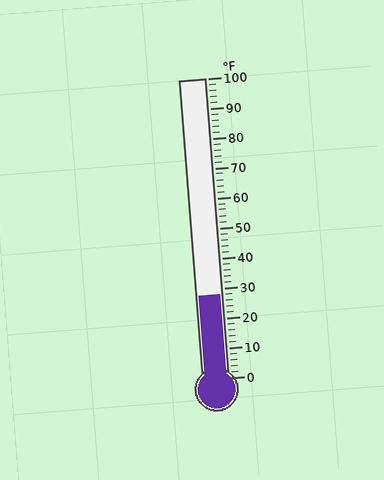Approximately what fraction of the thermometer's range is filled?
The thermometer is filled to approximately 30% of its range.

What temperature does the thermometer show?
The thermometer shows approximately 28°F.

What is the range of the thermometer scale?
The thermometer scale ranges from 0°F to 100°F.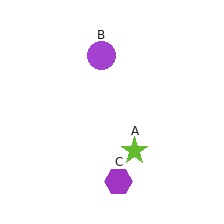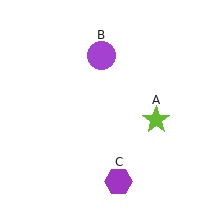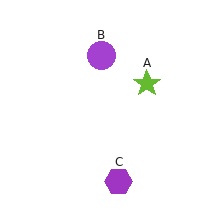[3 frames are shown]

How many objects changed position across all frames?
1 object changed position: lime star (object A).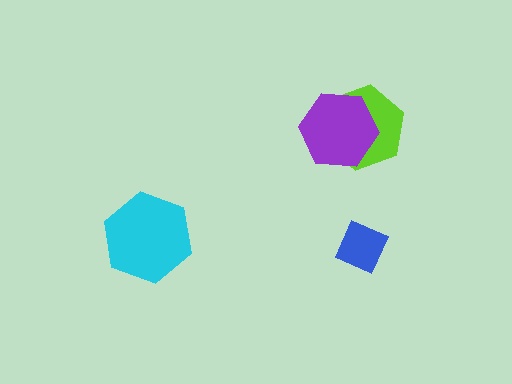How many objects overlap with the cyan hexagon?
0 objects overlap with the cyan hexagon.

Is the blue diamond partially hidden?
No, no other shape covers it.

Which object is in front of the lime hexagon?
The purple hexagon is in front of the lime hexagon.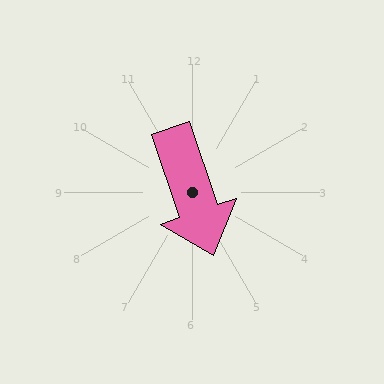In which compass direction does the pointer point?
South.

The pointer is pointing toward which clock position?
Roughly 5 o'clock.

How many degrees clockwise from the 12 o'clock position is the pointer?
Approximately 161 degrees.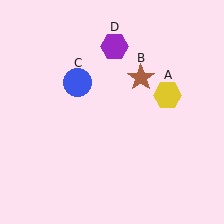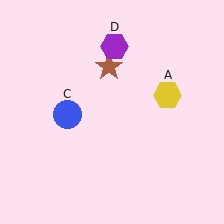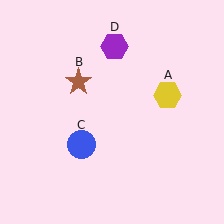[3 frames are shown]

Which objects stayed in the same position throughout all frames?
Yellow hexagon (object A) and purple hexagon (object D) remained stationary.